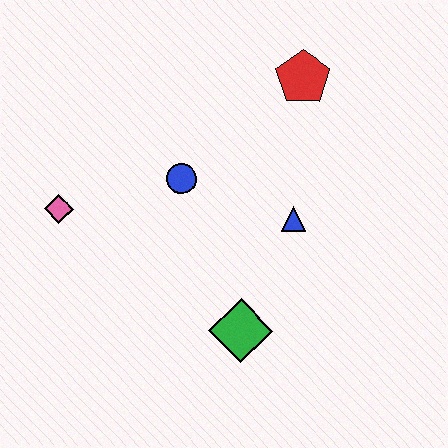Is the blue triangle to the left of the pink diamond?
No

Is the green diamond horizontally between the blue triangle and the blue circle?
Yes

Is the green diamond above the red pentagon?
No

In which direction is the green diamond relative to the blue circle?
The green diamond is below the blue circle.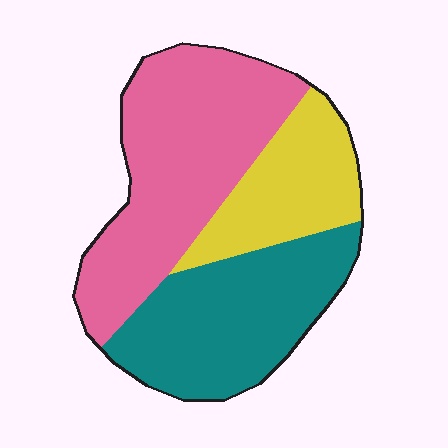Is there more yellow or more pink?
Pink.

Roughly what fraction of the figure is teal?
Teal covers about 35% of the figure.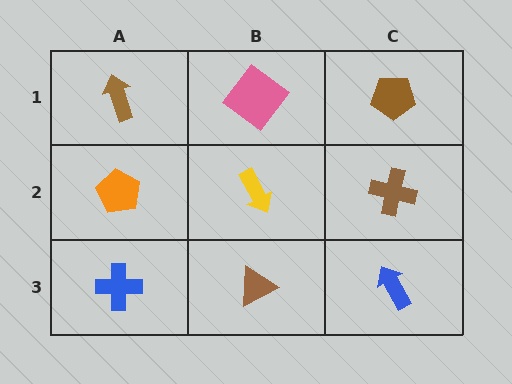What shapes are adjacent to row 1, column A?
An orange pentagon (row 2, column A), a pink diamond (row 1, column B).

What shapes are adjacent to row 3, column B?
A yellow arrow (row 2, column B), a blue cross (row 3, column A), a blue arrow (row 3, column C).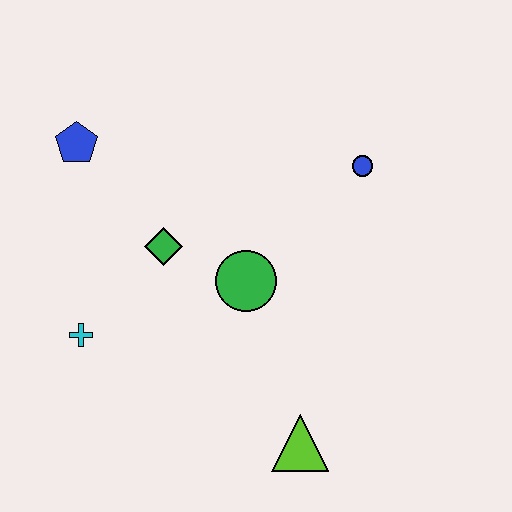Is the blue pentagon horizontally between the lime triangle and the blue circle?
No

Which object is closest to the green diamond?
The green circle is closest to the green diamond.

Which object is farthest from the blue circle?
The cyan cross is farthest from the blue circle.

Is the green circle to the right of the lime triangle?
No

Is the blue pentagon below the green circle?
No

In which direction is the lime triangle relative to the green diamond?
The lime triangle is below the green diamond.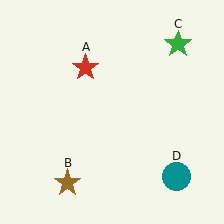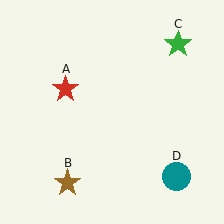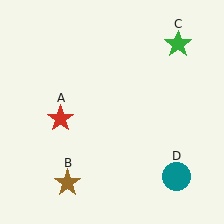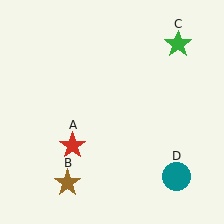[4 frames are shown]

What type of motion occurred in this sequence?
The red star (object A) rotated counterclockwise around the center of the scene.